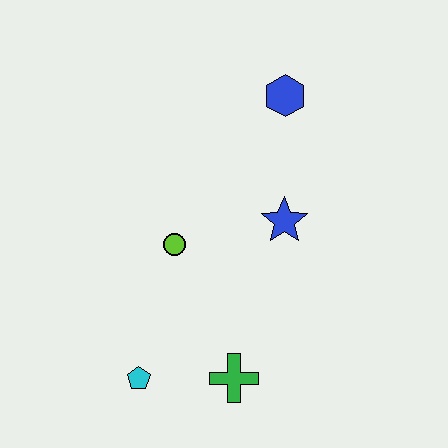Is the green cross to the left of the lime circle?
No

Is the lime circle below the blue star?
Yes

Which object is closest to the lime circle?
The blue star is closest to the lime circle.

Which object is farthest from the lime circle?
The blue hexagon is farthest from the lime circle.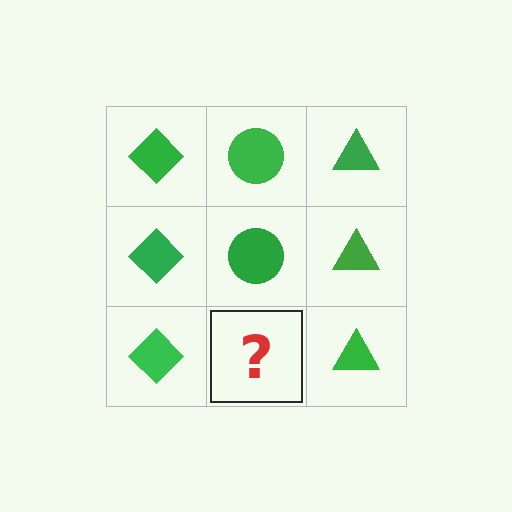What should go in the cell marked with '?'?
The missing cell should contain a green circle.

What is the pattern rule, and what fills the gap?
The rule is that each column has a consistent shape. The gap should be filled with a green circle.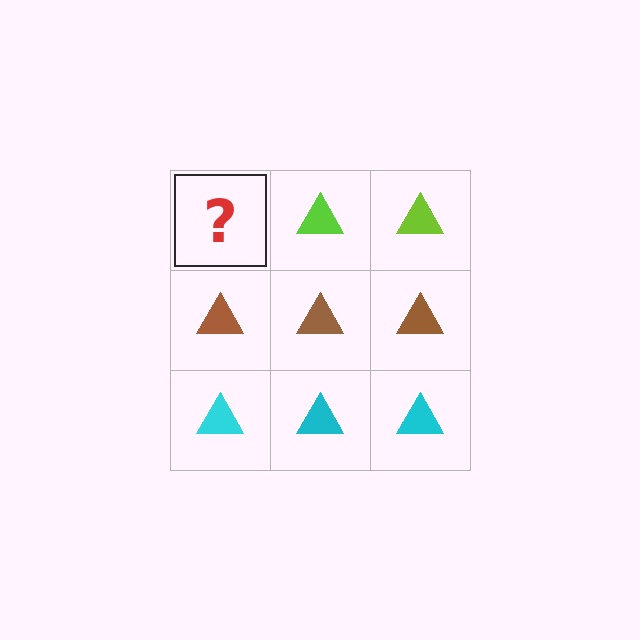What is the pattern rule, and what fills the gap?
The rule is that each row has a consistent color. The gap should be filled with a lime triangle.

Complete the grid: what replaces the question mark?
The question mark should be replaced with a lime triangle.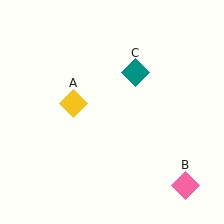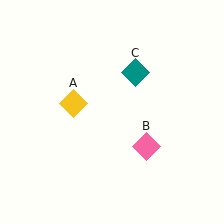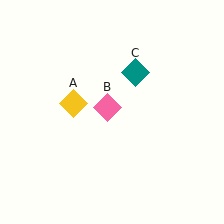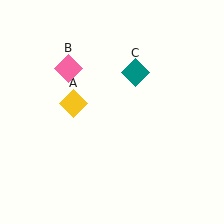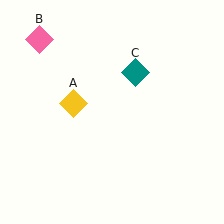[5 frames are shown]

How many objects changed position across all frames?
1 object changed position: pink diamond (object B).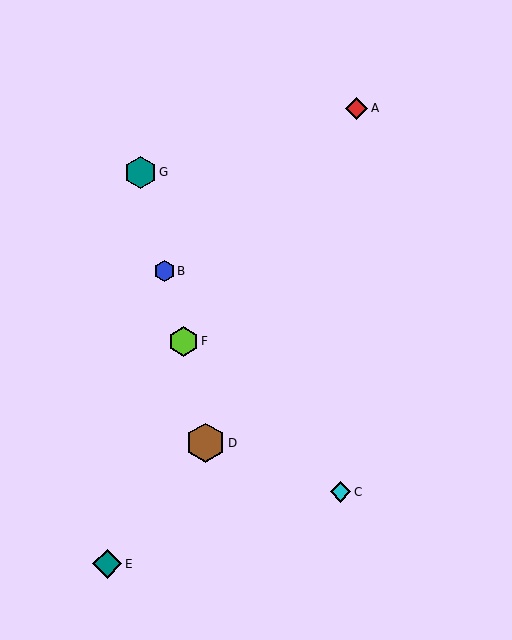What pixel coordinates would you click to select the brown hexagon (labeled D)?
Click at (205, 443) to select the brown hexagon D.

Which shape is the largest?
The brown hexagon (labeled D) is the largest.